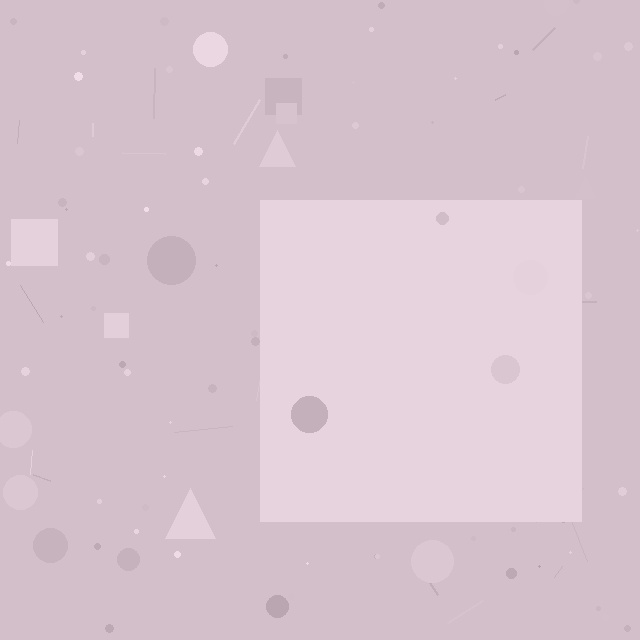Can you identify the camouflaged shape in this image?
The camouflaged shape is a square.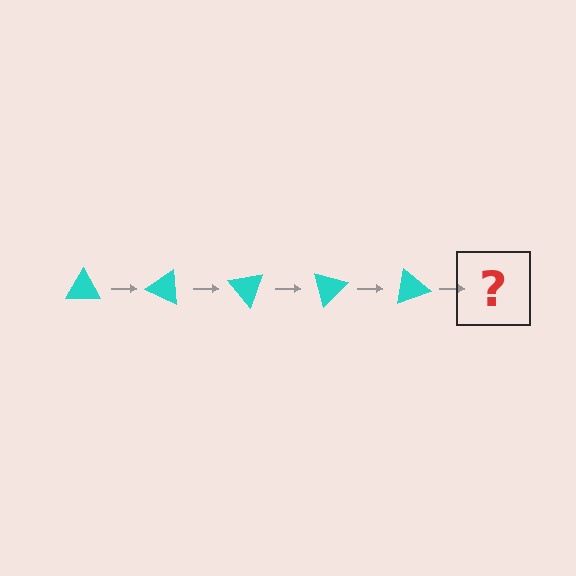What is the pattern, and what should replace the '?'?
The pattern is that the triangle rotates 25 degrees each step. The '?' should be a cyan triangle rotated 125 degrees.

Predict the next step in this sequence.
The next step is a cyan triangle rotated 125 degrees.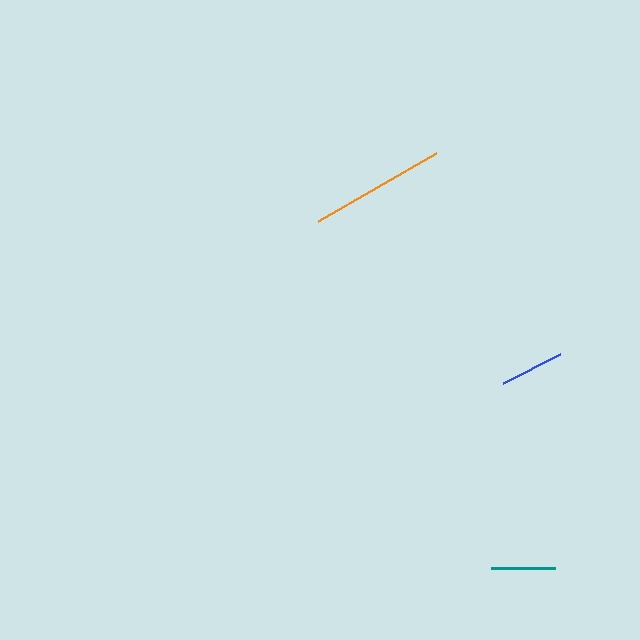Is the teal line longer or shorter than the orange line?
The orange line is longer than the teal line.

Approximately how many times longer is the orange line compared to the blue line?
The orange line is approximately 2.2 times the length of the blue line.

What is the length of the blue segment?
The blue segment is approximately 63 pixels long.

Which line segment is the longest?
The orange line is the longest at approximately 136 pixels.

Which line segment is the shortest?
The blue line is the shortest at approximately 63 pixels.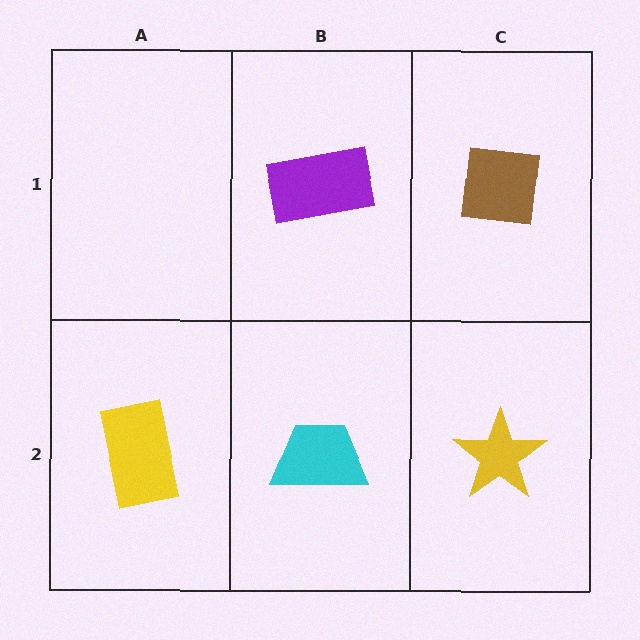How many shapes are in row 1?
2 shapes.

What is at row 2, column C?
A yellow star.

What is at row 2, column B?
A cyan trapezoid.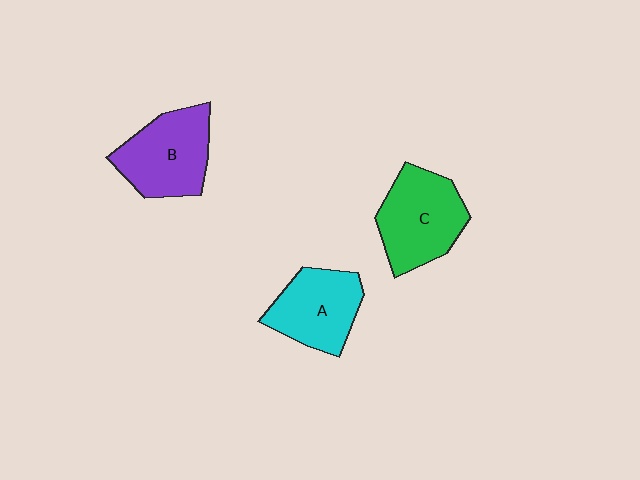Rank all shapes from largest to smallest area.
From largest to smallest: C (green), B (purple), A (cyan).